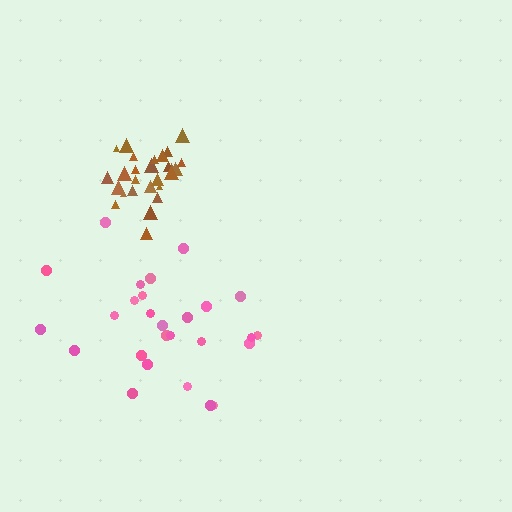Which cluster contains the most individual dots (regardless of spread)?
Brown (28).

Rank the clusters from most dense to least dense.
brown, pink.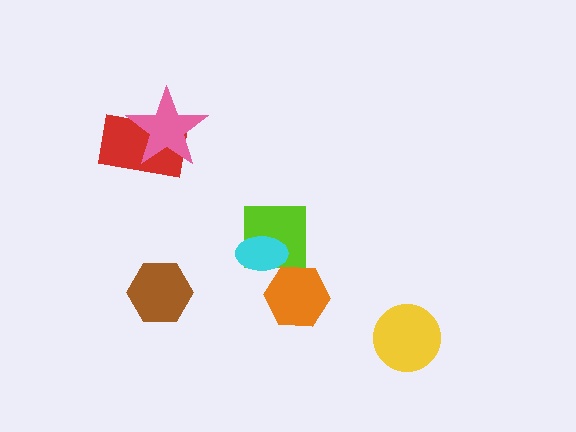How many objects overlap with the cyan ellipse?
1 object overlaps with the cyan ellipse.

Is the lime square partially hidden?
Yes, it is partially covered by another shape.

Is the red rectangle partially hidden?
Yes, it is partially covered by another shape.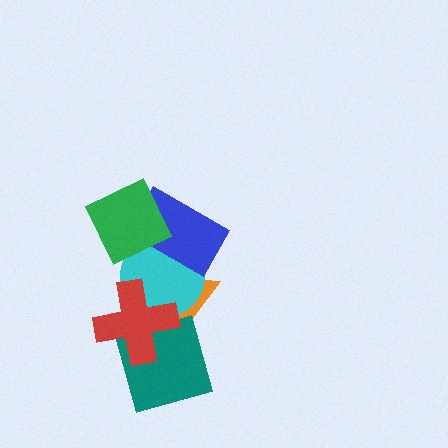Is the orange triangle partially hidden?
Yes, it is partially covered by another shape.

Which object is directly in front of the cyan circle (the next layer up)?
The blue rectangle is directly in front of the cyan circle.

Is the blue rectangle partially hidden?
Yes, it is partially covered by another shape.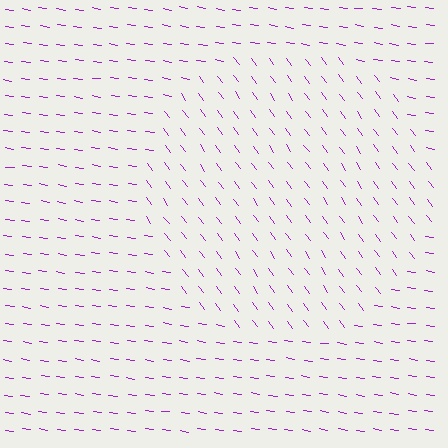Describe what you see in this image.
The image is filled with small purple line segments. A circle region in the image has lines oriented differently from the surrounding lines, creating a visible texture boundary.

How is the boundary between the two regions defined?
The boundary is defined purely by a change in line orientation (approximately 45 degrees difference). All lines are the same color and thickness.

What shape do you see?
I see a circle.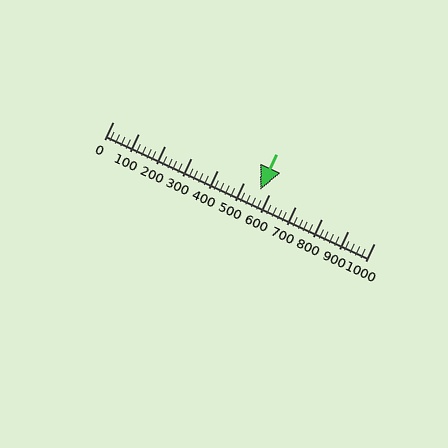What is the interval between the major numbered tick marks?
The major tick marks are spaced 100 units apart.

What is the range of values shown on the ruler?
The ruler shows values from 0 to 1000.